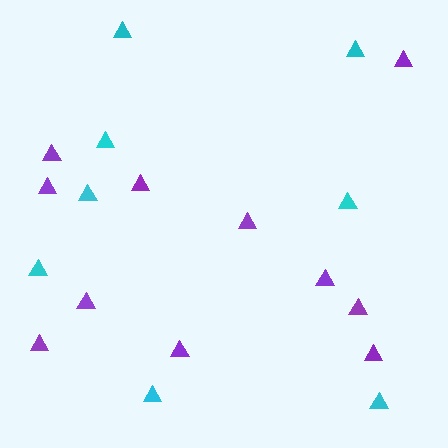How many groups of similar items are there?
There are 2 groups: one group of purple triangles (11) and one group of cyan triangles (8).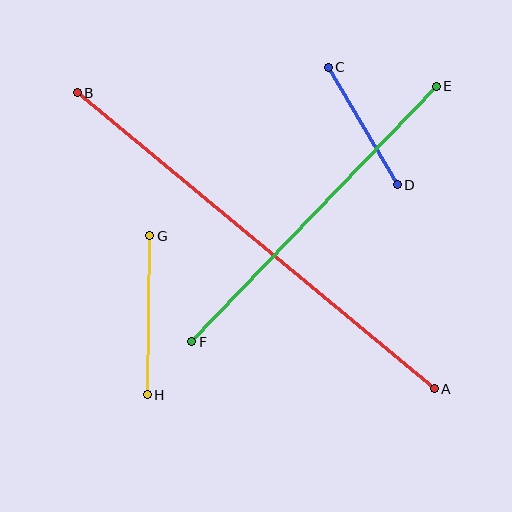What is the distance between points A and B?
The distance is approximately 464 pixels.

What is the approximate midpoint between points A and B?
The midpoint is at approximately (256, 241) pixels.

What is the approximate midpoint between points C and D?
The midpoint is at approximately (363, 126) pixels.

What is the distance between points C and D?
The distance is approximately 137 pixels.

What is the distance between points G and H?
The distance is approximately 159 pixels.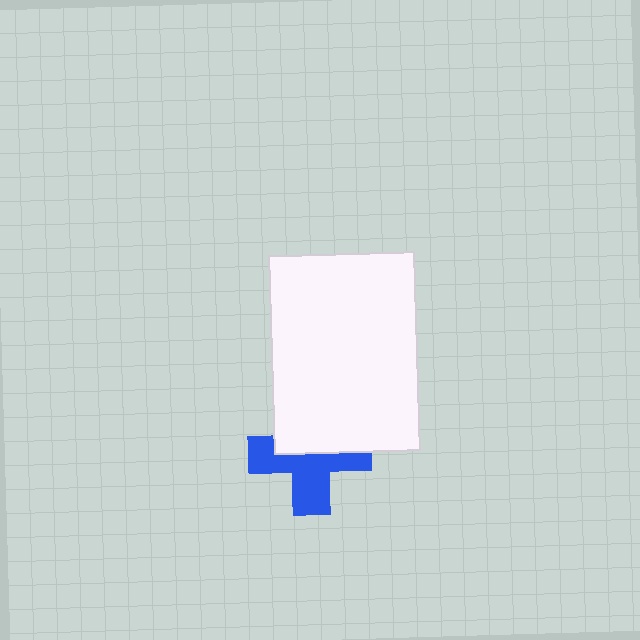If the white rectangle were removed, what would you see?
You would see the complete blue cross.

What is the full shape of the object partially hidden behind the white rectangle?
The partially hidden object is a blue cross.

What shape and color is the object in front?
The object in front is a white rectangle.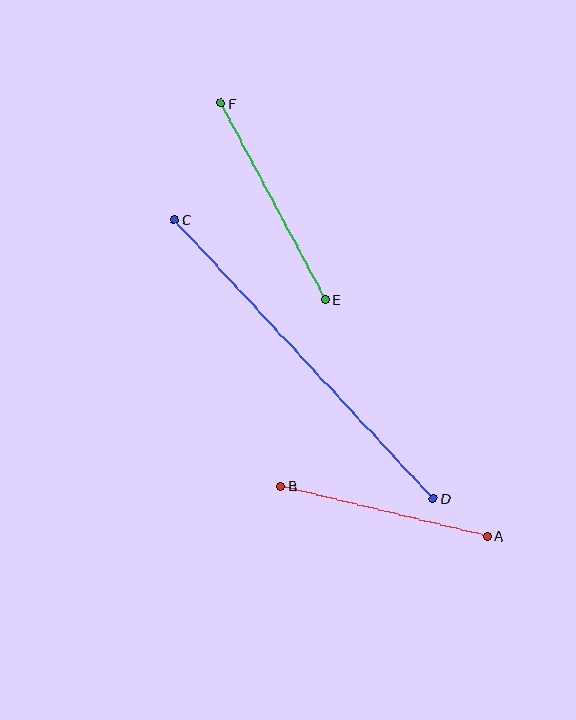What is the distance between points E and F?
The distance is approximately 222 pixels.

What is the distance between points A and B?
The distance is approximately 212 pixels.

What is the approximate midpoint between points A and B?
The midpoint is at approximately (384, 511) pixels.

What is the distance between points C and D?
The distance is approximately 381 pixels.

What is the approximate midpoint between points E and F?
The midpoint is at approximately (273, 202) pixels.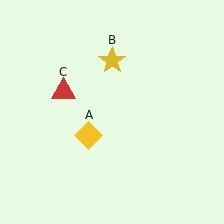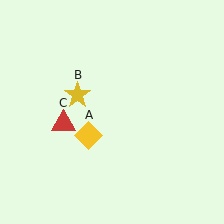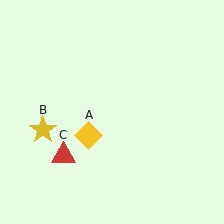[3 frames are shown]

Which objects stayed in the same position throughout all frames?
Yellow diamond (object A) remained stationary.